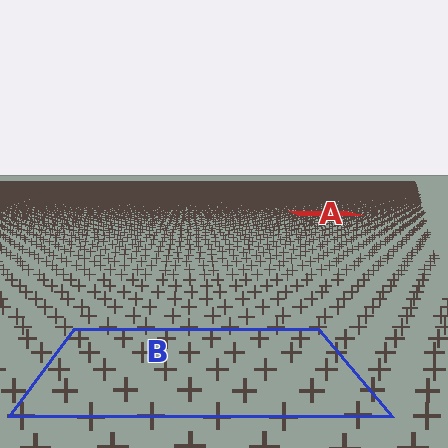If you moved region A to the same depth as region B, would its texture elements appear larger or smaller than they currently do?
They would appear larger. At a closer depth, the same texture elements are projected at a bigger on-screen size.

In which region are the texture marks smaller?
The texture marks are smaller in region A, because it is farther away.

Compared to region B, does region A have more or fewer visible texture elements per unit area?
Region A has more texture elements per unit area — they are packed more densely because it is farther away.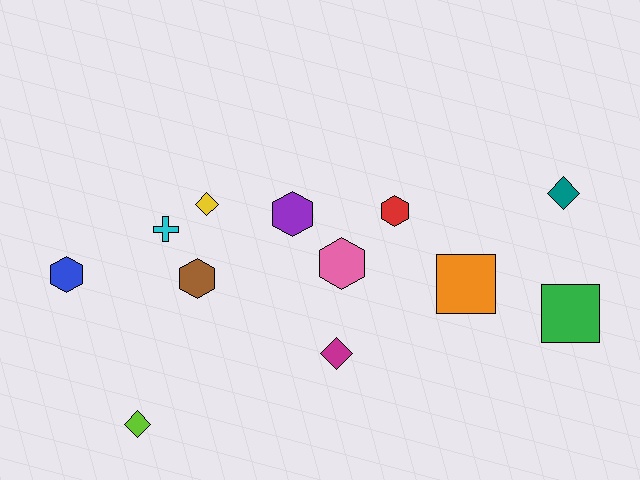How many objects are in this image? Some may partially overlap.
There are 12 objects.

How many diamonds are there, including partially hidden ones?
There are 4 diamonds.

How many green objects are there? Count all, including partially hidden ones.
There is 1 green object.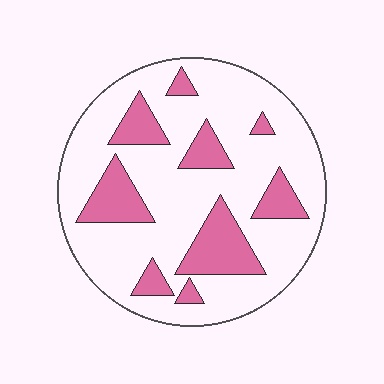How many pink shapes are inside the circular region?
9.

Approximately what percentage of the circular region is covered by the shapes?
Approximately 25%.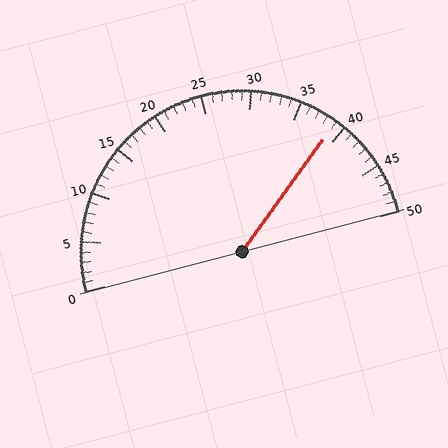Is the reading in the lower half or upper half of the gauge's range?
The reading is in the upper half of the range (0 to 50).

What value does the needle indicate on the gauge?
The needle indicates approximately 39.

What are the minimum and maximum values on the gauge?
The gauge ranges from 0 to 50.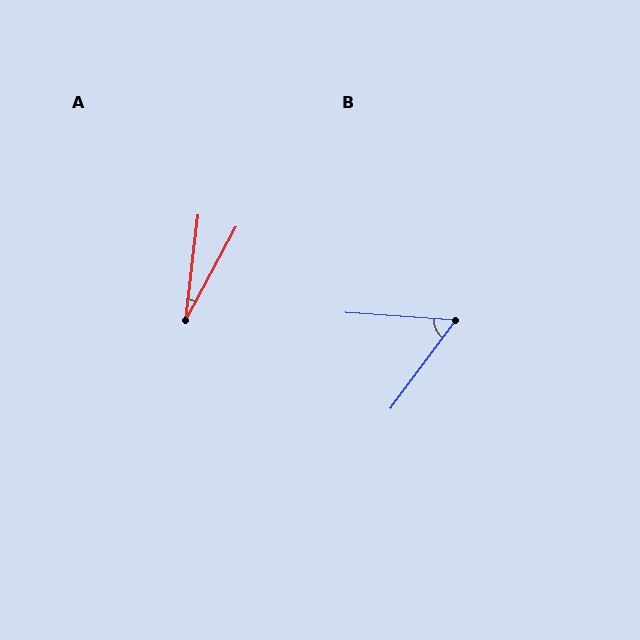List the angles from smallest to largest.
A (21°), B (57°).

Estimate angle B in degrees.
Approximately 57 degrees.